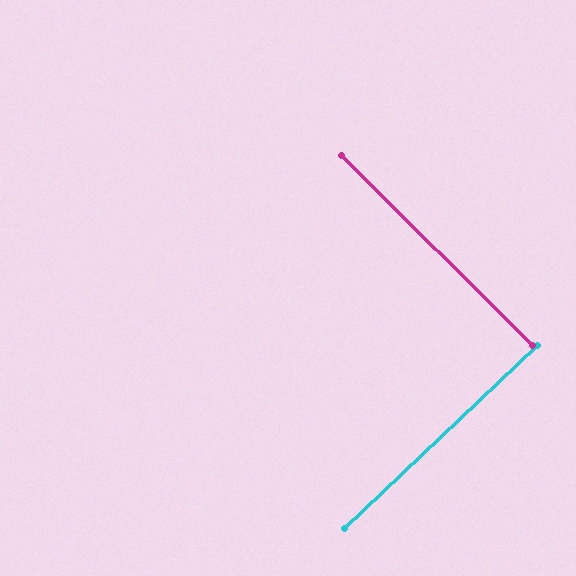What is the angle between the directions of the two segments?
Approximately 88 degrees.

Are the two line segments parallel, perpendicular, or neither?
Perpendicular — they meet at approximately 88°.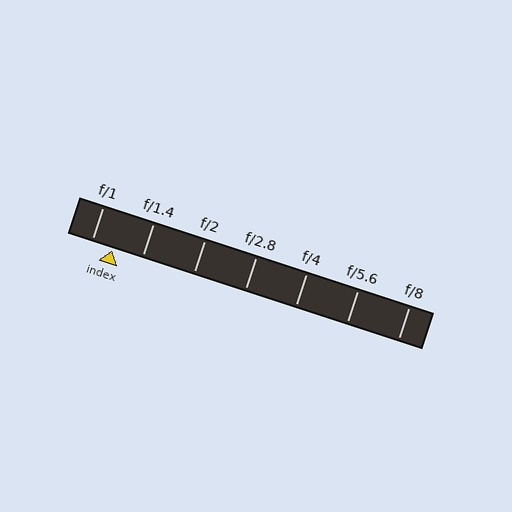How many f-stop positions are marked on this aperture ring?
There are 7 f-stop positions marked.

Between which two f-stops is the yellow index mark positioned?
The index mark is between f/1 and f/1.4.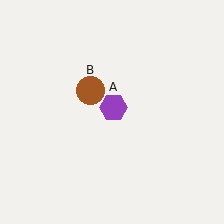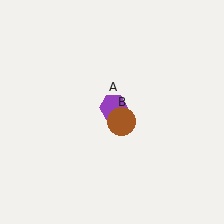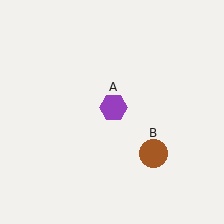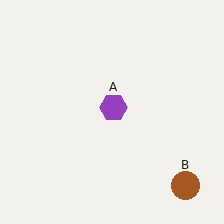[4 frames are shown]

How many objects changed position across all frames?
1 object changed position: brown circle (object B).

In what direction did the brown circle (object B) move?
The brown circle (object B) moved down and to the right.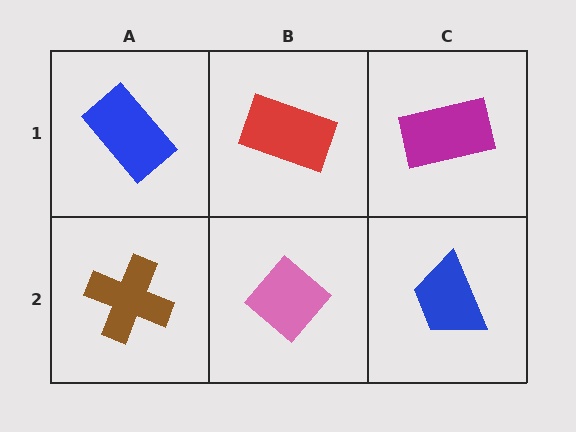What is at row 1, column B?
A red rectangle.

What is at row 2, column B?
A pink diamond.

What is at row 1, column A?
A blue rectangle.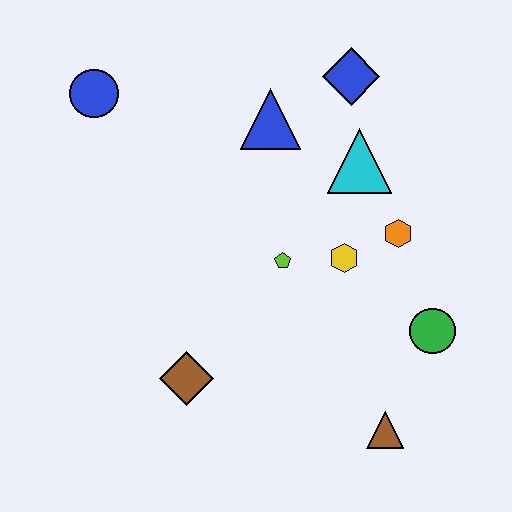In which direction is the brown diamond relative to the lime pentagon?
The brown diamond is below the lime pentagon.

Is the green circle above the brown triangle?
Yes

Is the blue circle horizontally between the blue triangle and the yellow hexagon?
No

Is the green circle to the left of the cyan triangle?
No